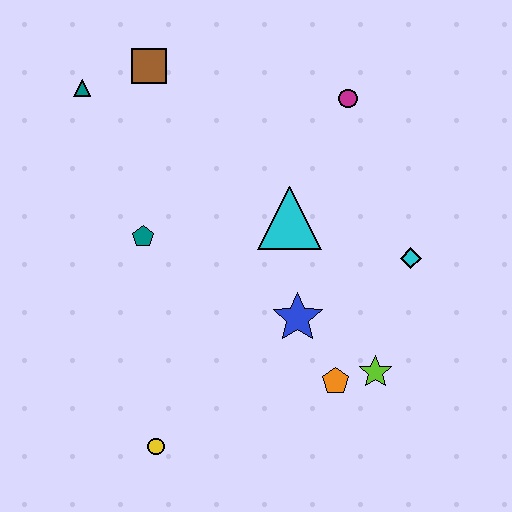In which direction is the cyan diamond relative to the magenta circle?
The cyan diamond is below the magenta circle.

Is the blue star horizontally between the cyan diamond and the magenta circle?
No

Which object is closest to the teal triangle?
The brown square is closest to the teal triangle.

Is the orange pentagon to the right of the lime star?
No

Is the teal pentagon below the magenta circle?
Yes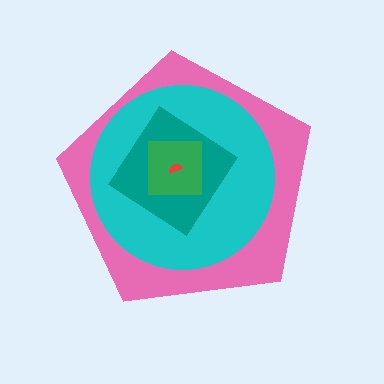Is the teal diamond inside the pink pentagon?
Yes.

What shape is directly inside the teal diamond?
The green square.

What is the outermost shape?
The pink pentagon.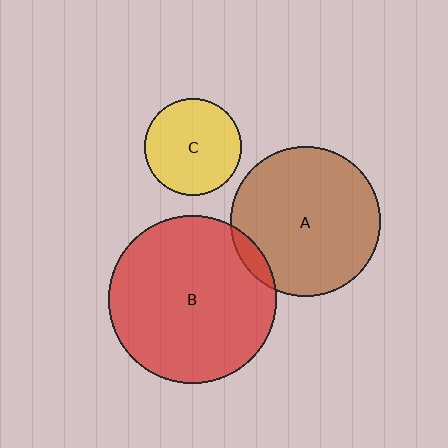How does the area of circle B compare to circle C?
Approximately 3.0 times.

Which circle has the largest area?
Circle B (red).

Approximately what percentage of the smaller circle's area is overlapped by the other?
Approximately 5%.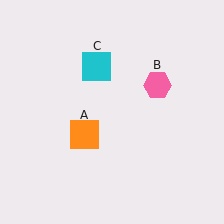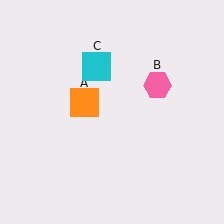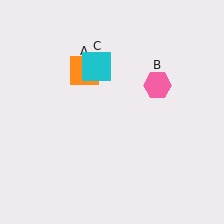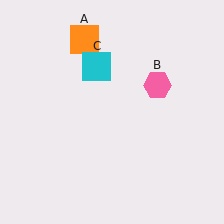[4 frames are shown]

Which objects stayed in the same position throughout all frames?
Pink hexagon (object B) and cyan square (object C) remained stationary.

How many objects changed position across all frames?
1 object changed position: orange square (object A).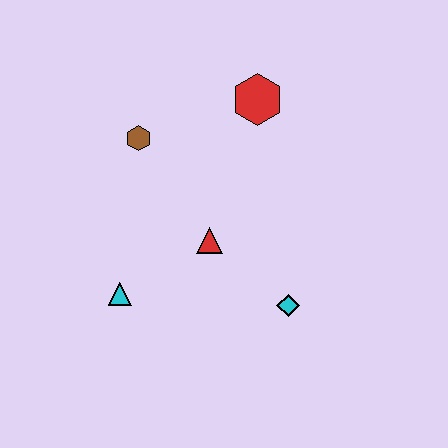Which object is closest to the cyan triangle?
The red triangle is closest to the cyan triangle.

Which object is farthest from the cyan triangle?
The red hexagon is farthest from the cyan triangle.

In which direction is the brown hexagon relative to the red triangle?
The brown hexagon is above the red triangle.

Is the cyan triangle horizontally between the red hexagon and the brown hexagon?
No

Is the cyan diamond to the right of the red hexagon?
Yes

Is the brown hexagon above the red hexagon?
No